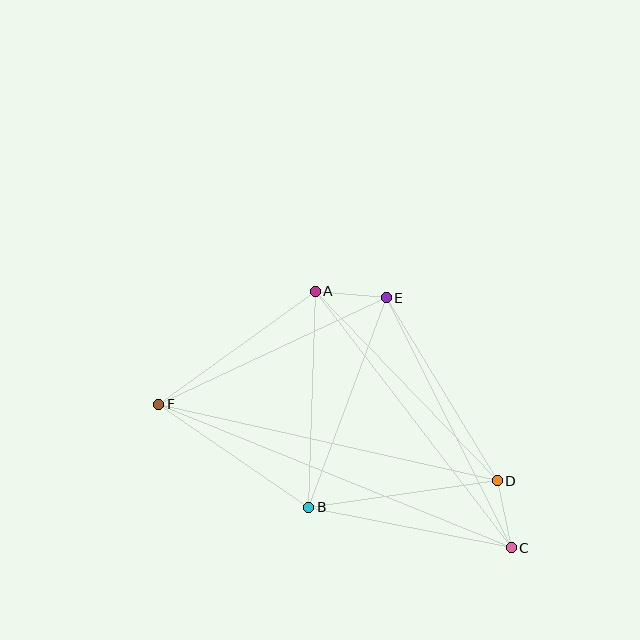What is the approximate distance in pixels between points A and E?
The distance between A and E is approximately 72 pixels.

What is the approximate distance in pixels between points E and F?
The distance between E and F is approximately 252 pixels.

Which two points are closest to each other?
Points C and D are closest to each other.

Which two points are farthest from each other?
Points C and F are farthest from each other.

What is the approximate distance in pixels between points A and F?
The distance between A and F is approximately 193 pixels.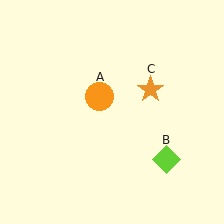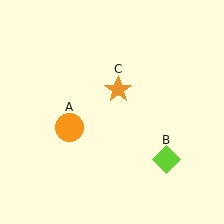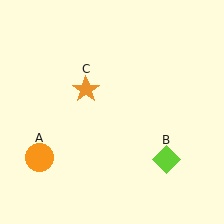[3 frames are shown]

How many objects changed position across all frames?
2 objects changed position: orange circle (object A), orange star (object C).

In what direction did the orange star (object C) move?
The orange star (object C) moved left.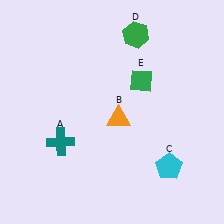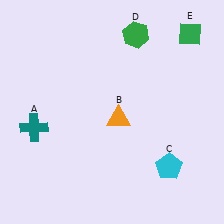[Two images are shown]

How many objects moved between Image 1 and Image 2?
2 objects moved between the two images.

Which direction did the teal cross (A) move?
The teal cross (A) moved left.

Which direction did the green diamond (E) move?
The green diamond (E) moved right.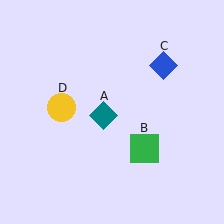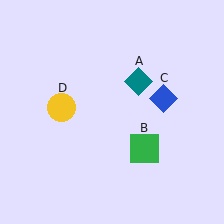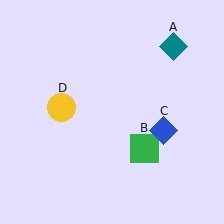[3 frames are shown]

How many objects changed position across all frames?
2 objects changed position: teal diamond (object A), blue diamond (object C).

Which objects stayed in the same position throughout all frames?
Green square (object B) and yellow circle (object D) remained stationary.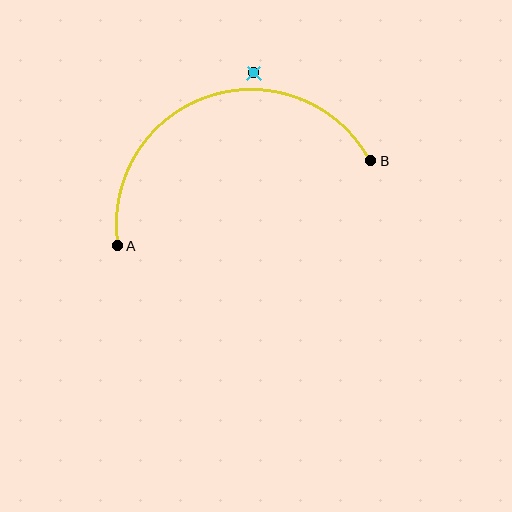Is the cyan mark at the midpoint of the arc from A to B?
No — the cyan mark does not lie on the arc at all. It sits slightly outside the curve.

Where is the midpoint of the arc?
The arc midpoint is the point on the curve farthest from the straight line joining A and B. It sits above that line.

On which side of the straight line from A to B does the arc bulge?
The arc bulges above the straight line connecting A and B.